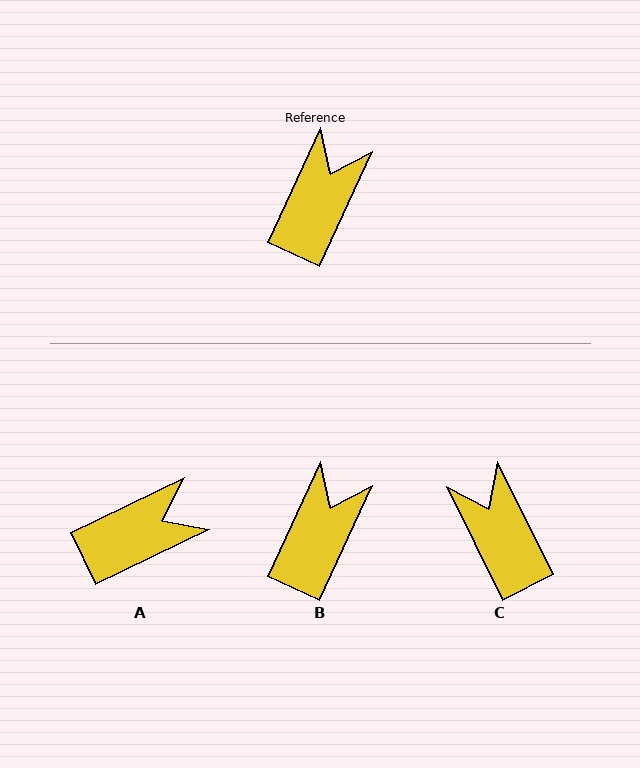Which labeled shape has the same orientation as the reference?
B.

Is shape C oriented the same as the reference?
No, it is off by about 52 degrees.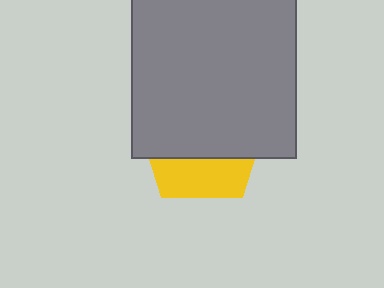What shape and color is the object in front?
The object in front is a gray square.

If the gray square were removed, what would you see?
You would see the complete yellow pentagon.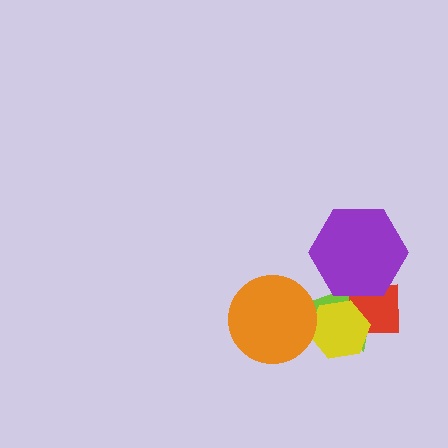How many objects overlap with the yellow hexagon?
3 objects overlap with the yellow hexagon.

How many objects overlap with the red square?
3 objects overlap with the red square.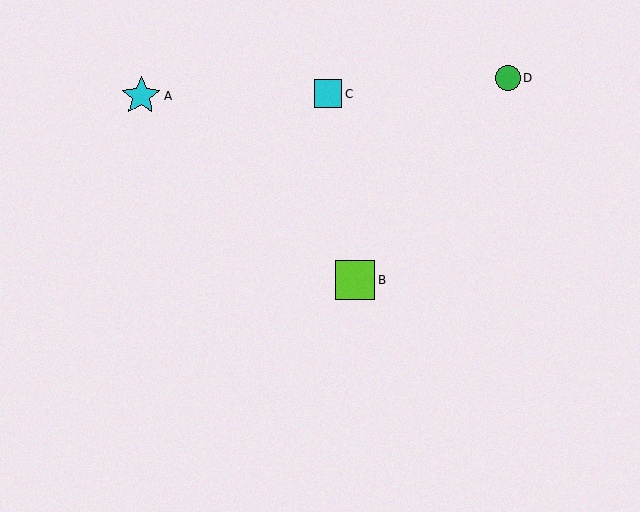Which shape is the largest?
The lime square (labeled B) is the largest.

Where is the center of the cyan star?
The center of the cyan star is at (141, 96).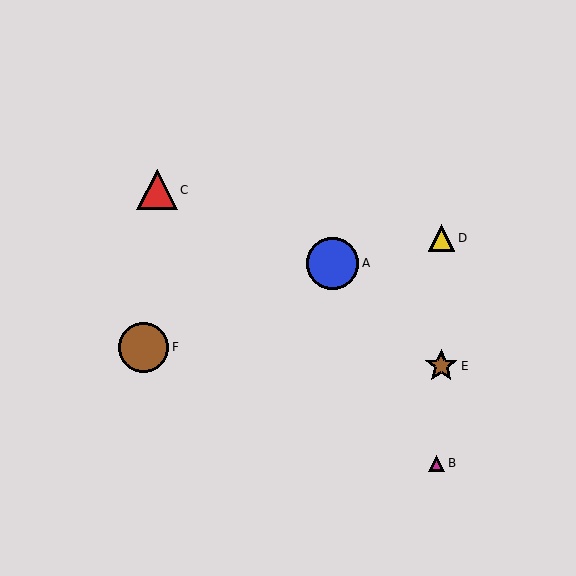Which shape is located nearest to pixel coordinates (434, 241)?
The yellow triangle (labeled D) at (442, 238) is nearest to that location.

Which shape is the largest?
The blue circle (labeled A) is the largest.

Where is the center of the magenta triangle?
The center of the magenta triangle is at (437, 463).